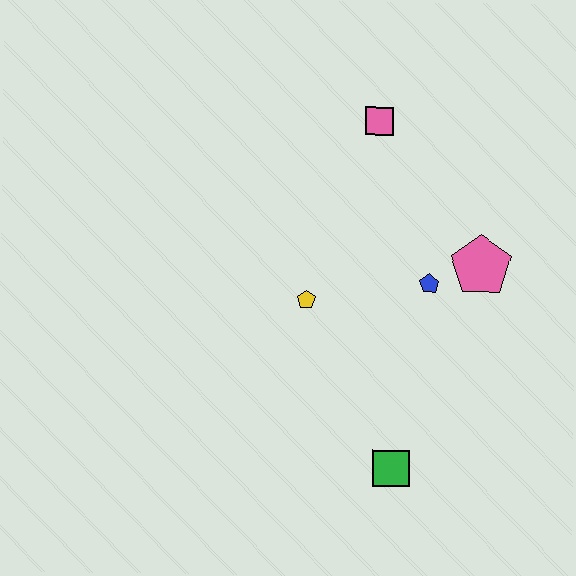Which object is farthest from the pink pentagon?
The green square is farthest from the pink pentagon.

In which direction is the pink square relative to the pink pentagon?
The pink square is above the pink pentagon.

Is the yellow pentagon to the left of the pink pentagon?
Yes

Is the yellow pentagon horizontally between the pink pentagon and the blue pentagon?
No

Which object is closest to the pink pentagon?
The blue pentagon is closest to the pink pentagon.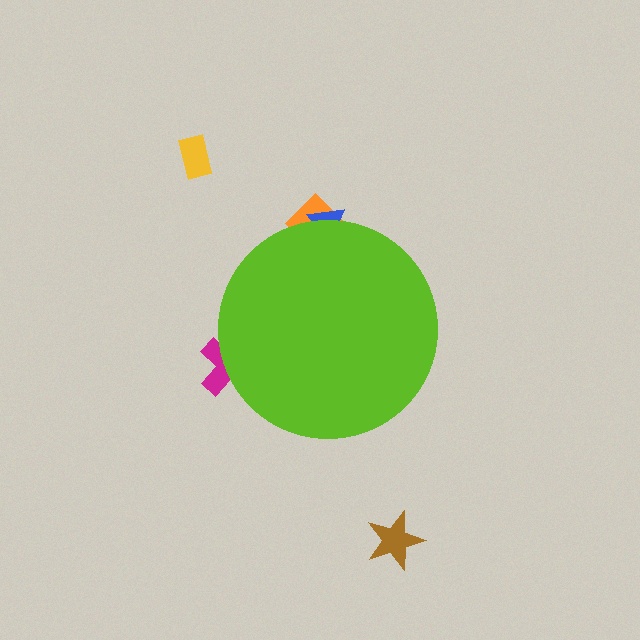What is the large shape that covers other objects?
A lime circle.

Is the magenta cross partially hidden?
Yes, the magenta cross is partially hidden behind the lime circle.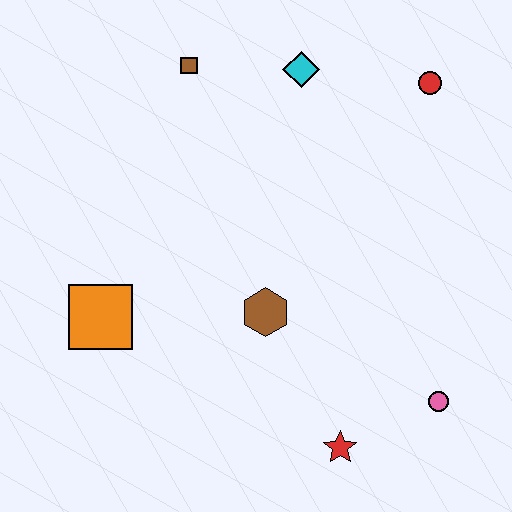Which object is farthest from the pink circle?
The brown square is farthest from the pink circle.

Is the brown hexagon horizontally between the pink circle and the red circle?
No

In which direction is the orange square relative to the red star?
The orange square is to the left of the red star.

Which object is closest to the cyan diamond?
The brown square is closest to the cyan diamond.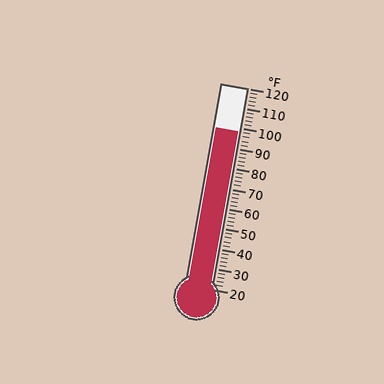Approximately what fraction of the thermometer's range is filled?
The thermometer is filled to approximately 80% of its range.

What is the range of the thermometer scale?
The thermometer scale ranges from 20°F to 120°F.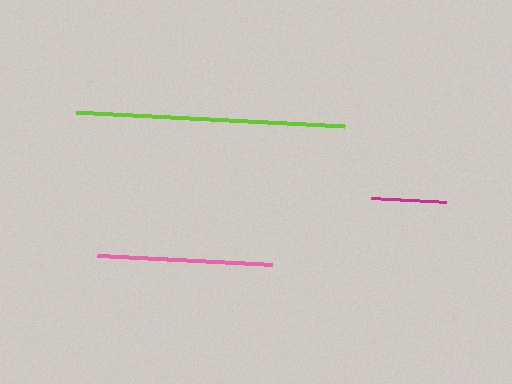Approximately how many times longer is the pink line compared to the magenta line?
The pink line is approximately 2.3 times the length of the magenta line.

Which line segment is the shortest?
The magenta line is the shortest at approximately 75 pixels.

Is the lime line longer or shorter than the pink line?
The lime line is longer than the pink line.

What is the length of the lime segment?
The lime segment is approximately 269 pixels long.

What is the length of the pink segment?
The pink segment is approximately 175 pixels long.